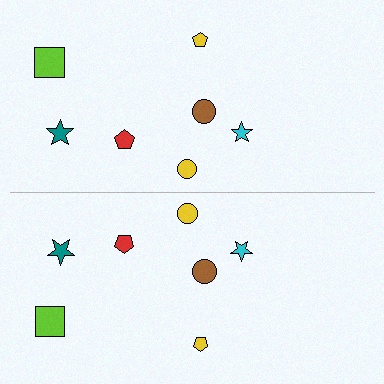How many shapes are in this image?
There are 14 shapes in this image.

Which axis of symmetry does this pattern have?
The pattern has a horizontal axis of symmetry running through the center of the image.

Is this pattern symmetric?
Yes, this pattern has bilateral (reflection) symmetry.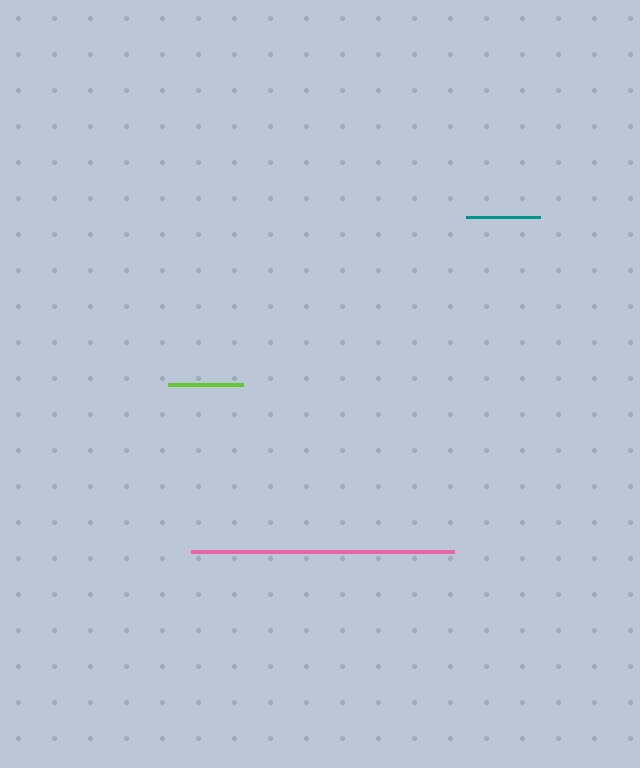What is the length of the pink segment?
The pink segment is approximately 263 pixels long.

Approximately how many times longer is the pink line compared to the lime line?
The pink line is approximately 3.5 times the length of the lime line.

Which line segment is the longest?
The pink line is the longest at approximately 263 pixels.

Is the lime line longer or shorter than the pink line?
The pink line is longer than the lime line.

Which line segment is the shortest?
The lime line is the shortest at approximately 74 pixels.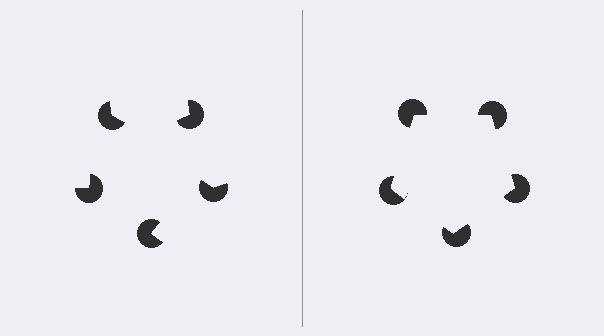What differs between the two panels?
The pac-man discs are positioned identically on both sides; only the wedge orientations differ. On the right they align to a pentagon; on the left they are misaligned.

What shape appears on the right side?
An illusory pentagon.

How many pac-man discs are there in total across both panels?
10 — 5 on each side.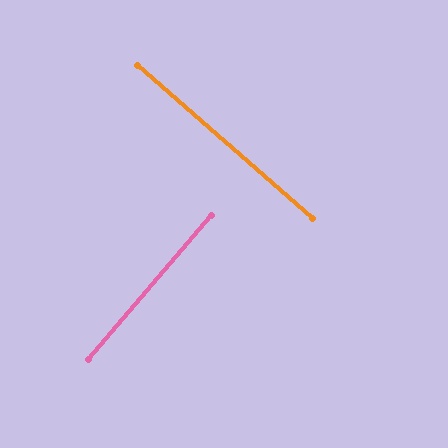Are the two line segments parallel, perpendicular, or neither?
Perpendicular — they meet at approximately 89°.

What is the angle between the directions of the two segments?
Approximately 89 degrees.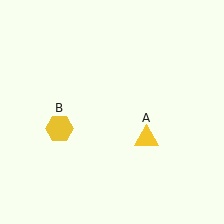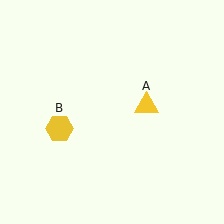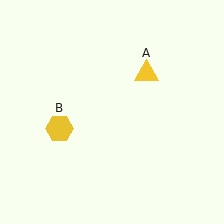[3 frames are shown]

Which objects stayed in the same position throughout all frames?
Yellow hexagon (object B) remained stationary.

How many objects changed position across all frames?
1 object changed position: yellow triangle (object A).